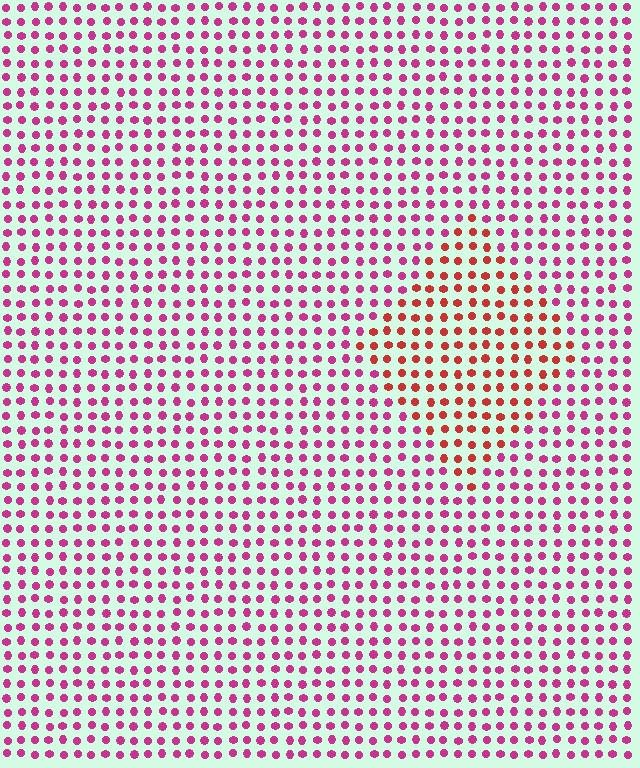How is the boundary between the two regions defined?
The boundary is defined purely by a slight shift in hue (about 37 degrees). Spacing, size, and orientation are identical on both sides.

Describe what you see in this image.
The image is filled with small magenta elements in a uniform arrangement. A diamond-shaped region is visible where the elements are tinted to a slightly different hue, forming a subtle color boundary.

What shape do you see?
I see a diamond.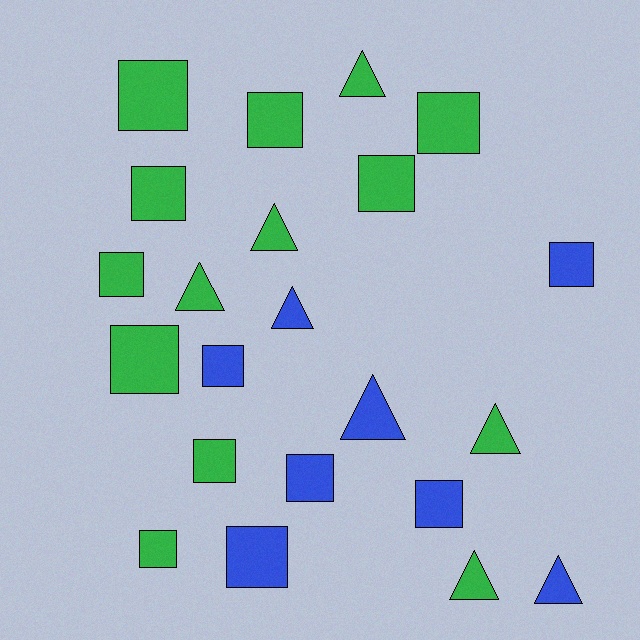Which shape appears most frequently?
Square, with 14 objects.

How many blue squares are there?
There are 5 blue squares.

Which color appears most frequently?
Green, with 14 objects.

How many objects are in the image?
There are 22 objects.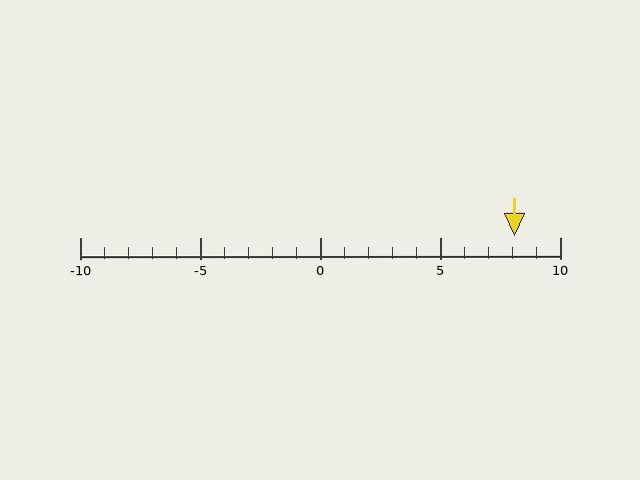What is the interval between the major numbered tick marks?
The major tick marks are spaced 5 units apart.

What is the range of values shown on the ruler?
The ruler shows values from -10 to 10.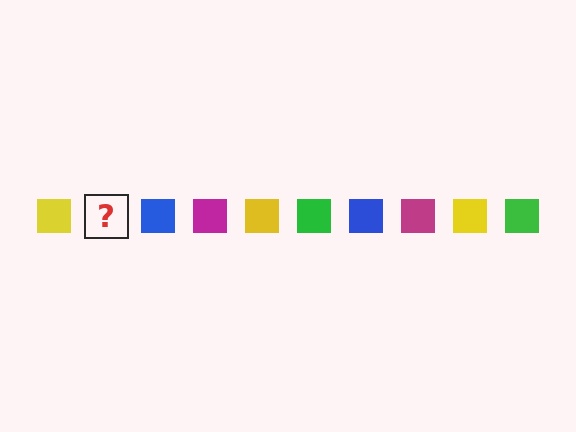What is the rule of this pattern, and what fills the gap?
The rule is that the pattern cycles through yellow, green, blue, magenta squares. The gap should be filled with a green square.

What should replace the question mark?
The question mark should be replaced with a green square.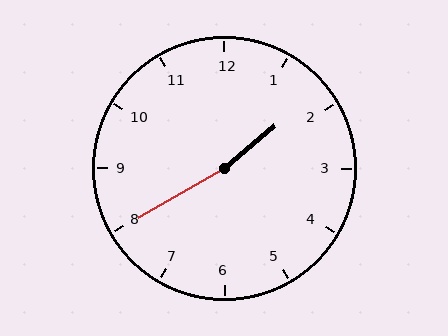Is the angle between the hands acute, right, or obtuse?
It is obtuse.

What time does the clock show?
1:40.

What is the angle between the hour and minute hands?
Approximately 170 degrees.